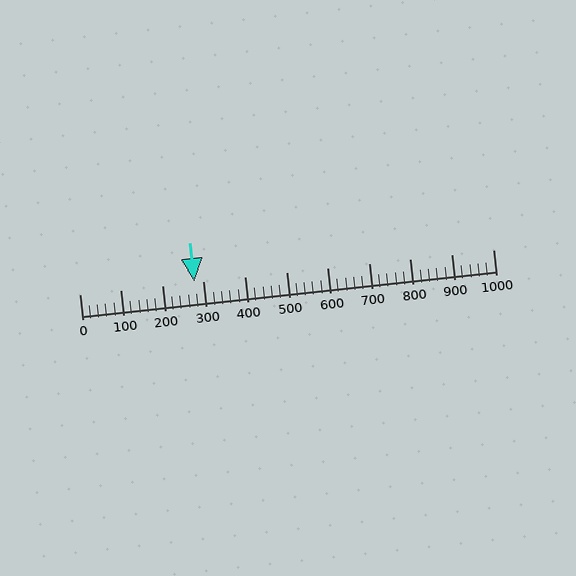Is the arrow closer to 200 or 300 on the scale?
The arrow is closer to 300.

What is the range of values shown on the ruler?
The ruler shows values from 0 to 1000.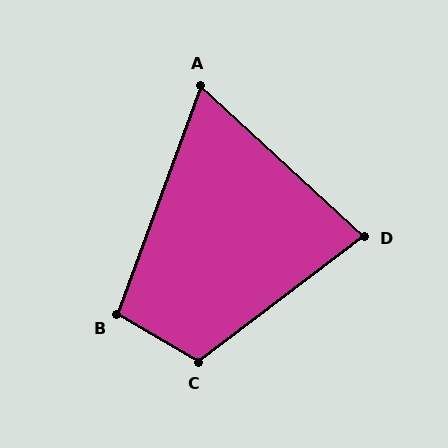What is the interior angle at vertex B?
Approximately 100 degrees (obtuse).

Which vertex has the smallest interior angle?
A, at approximately 67 degrees.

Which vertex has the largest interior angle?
C, at approximately 113 degrees.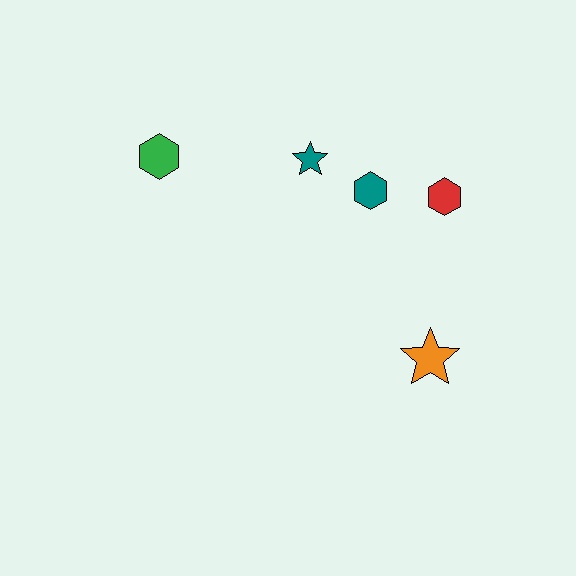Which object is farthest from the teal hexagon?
The green hexagon is farthest from the teal hexagon.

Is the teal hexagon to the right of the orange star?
No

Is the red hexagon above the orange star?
Yes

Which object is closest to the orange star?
The red hexagon is closest to the orange star.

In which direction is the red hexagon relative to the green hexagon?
The red hexagon is to the right of the green hexagon.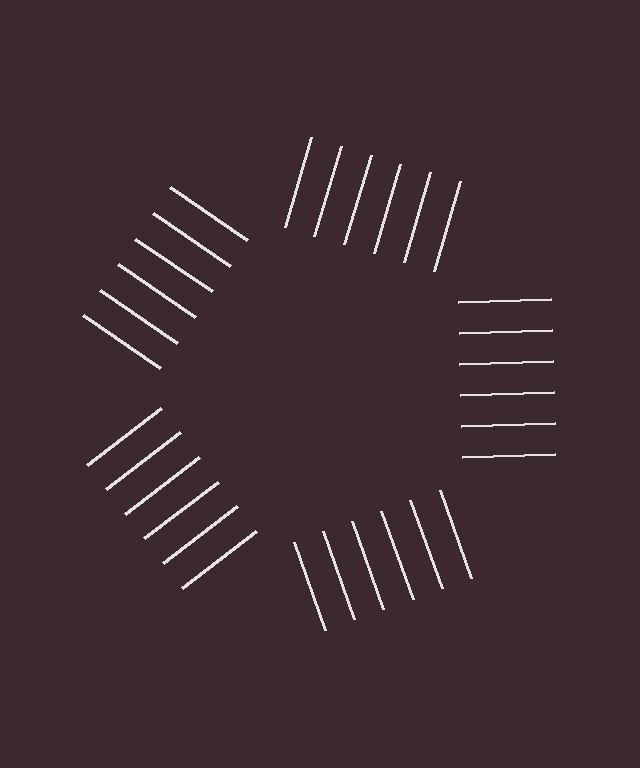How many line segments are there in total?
30 — 6 along each of the 5 edges.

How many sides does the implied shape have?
5 sides — the line-ends trace a pentagon.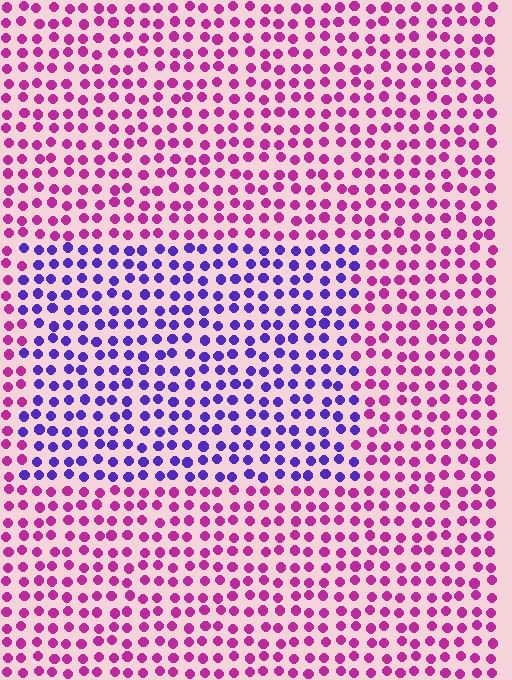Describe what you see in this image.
The image is filled with small magenta elements in a uniform arrangement. A rectangle-shaped region is visible where the elements are tinted to a slightly different hue, forming a subtle color boundary.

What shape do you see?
I see a rectangle.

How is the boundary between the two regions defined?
The boundary is defined purely by a slight shift in hue (about 56 degrees). Spacing, size, and orientation are identical on both sides.